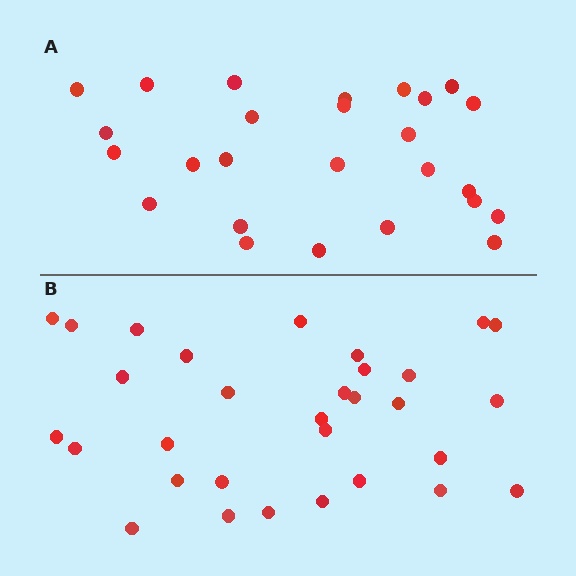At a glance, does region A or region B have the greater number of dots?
Region B (the bottom region) has more dots.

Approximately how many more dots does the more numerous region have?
Region B has about 5 more dots than region A.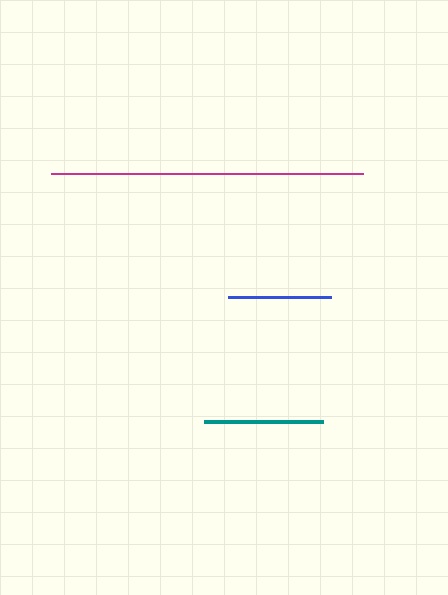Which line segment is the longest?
The magenta line is the longest at approximately 312 pixels.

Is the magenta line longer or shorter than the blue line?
The magenta line is longer than the blue line.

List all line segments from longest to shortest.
From longest to shortest: magenta, teal, blue.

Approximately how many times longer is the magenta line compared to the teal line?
The magenta line is approximately 2.6 times the length of the teal line.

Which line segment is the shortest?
The blue line is the shortest at approximately 103 pixels.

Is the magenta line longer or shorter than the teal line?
The magenta line is longer than the teal line.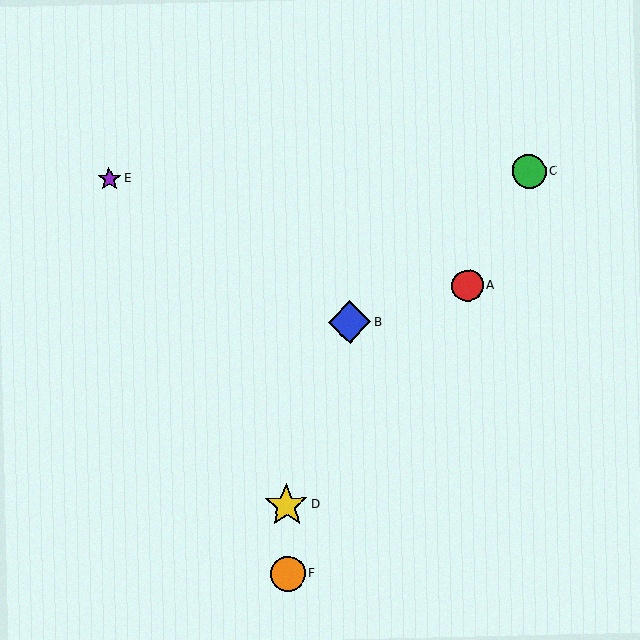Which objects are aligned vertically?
Objects D, F are aligned vertically.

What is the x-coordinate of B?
Object B is at x≈350.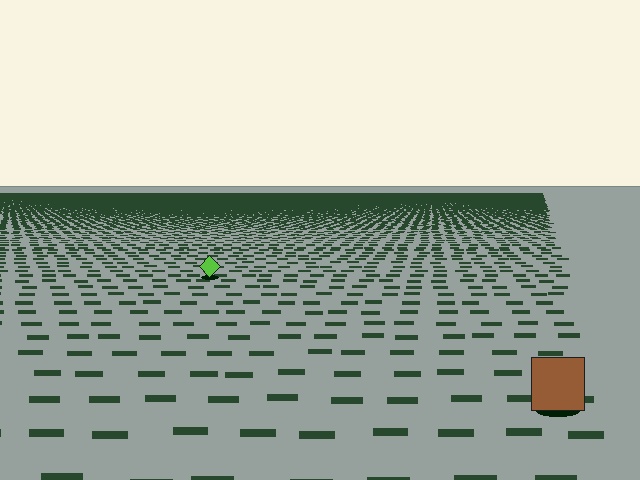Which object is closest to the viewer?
The brown square is closest. The texture marks near it are larger and more spread out.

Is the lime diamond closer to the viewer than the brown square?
No. The brown square is closer — you can tell from the texture gradient: the ground texture is coarser near it.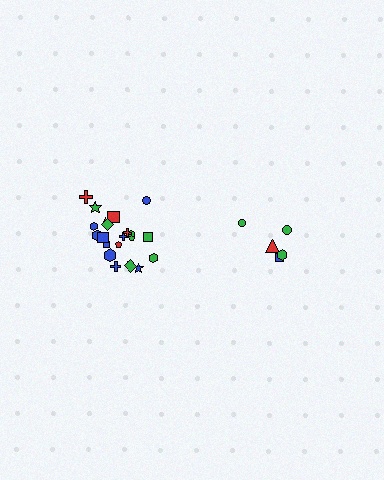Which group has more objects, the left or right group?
The left group.